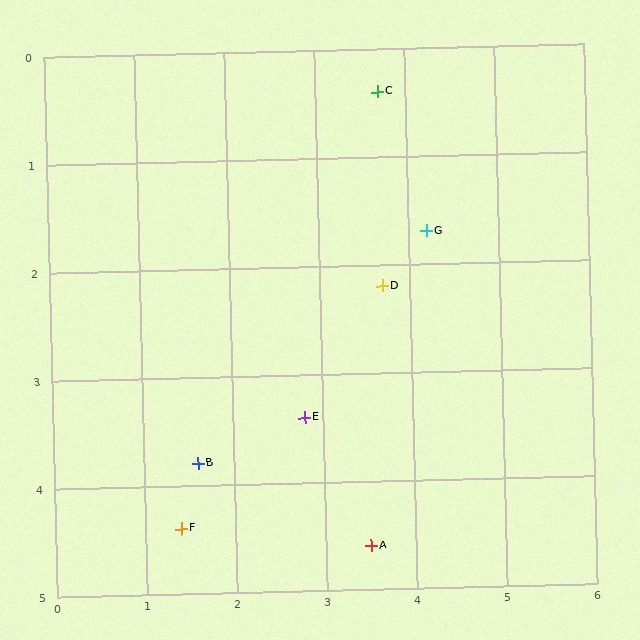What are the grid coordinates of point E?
Point E is at approximately (2.8, 3.4).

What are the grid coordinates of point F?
Point F is at approximately (1.4, 4.4).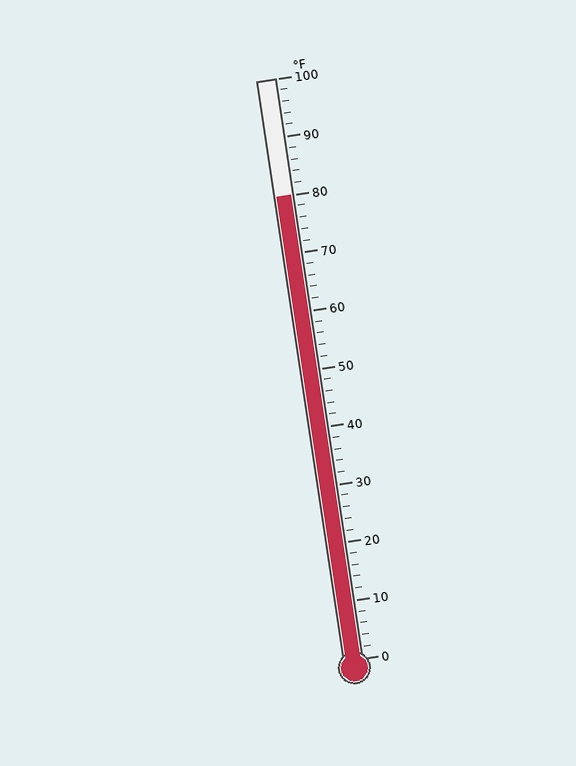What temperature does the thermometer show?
The thermometer shows approximately 80°F.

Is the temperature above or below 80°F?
The temperature is at 80°F.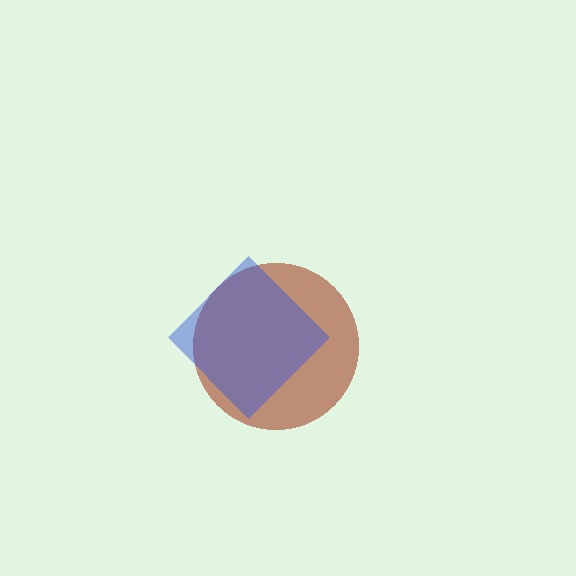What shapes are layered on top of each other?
The layered shapes are: a brown circle, a blue diamond.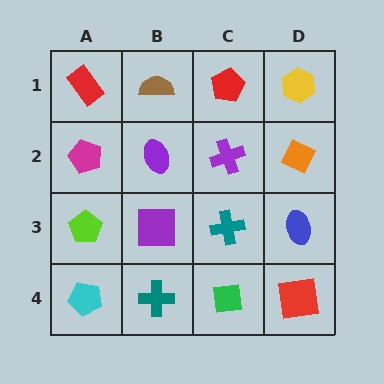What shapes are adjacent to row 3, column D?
An orange diamond (row 2, column D), a red square (row 4, column D), a teal cross (row 3, column C).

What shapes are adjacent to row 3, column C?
A purple cross (row 2, column C), a green square (row 4, column C), a purple square (row 3, column B), a blue ellipse (row 3, column D).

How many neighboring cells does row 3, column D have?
3.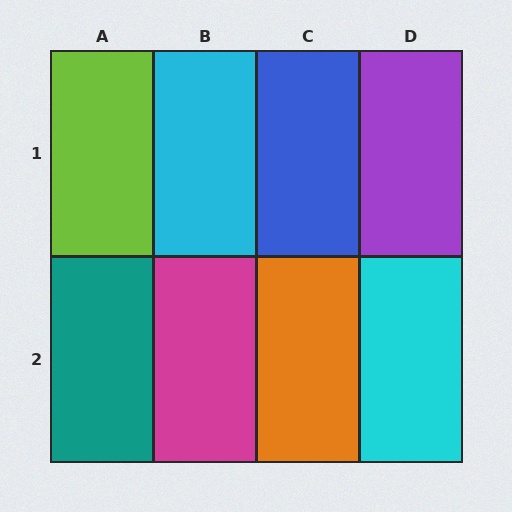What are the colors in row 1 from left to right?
Lime, cyan, blue, purple.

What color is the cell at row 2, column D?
Cyan.